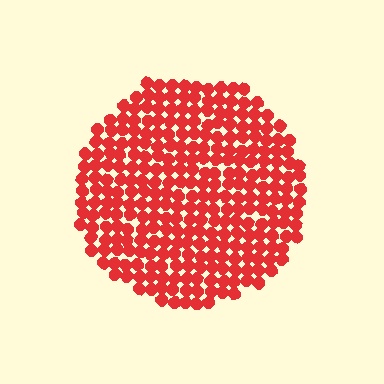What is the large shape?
The large shape is a circle.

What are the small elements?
The small elements are circles.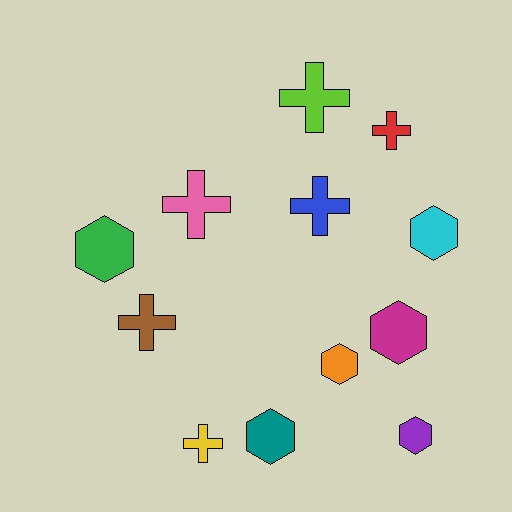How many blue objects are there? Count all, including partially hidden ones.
There is 1 blue object.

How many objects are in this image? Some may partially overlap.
There are 12 objects.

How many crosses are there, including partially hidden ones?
There are 6 crosses.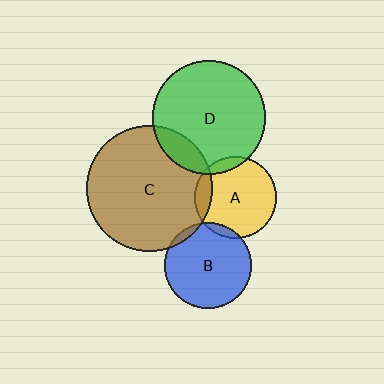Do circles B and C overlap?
Yes.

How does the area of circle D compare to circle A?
Approximately 1.9 times.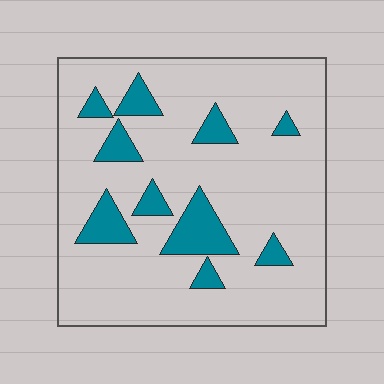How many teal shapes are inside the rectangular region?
10.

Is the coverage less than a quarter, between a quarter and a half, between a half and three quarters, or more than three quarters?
Less than a quarter.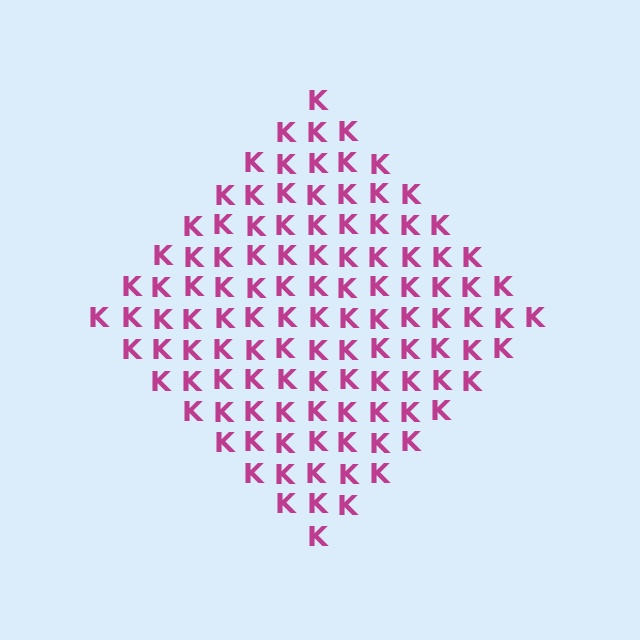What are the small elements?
The small elements are letter K's.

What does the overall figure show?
The overall figure shows a diamond.